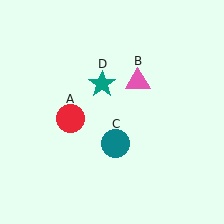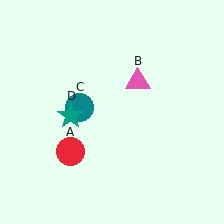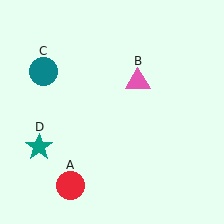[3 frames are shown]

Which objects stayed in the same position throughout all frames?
Pink triangle (object B) remained stationary.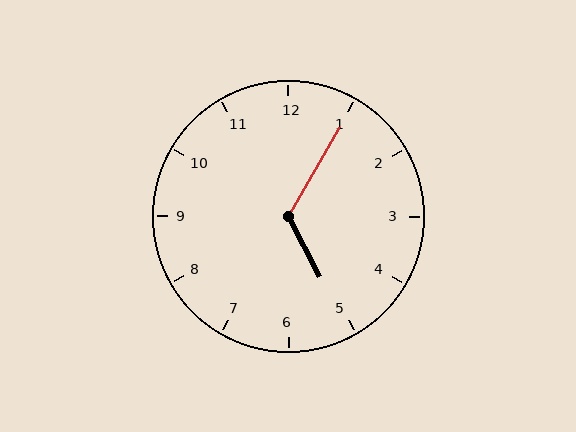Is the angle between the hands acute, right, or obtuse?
It is obtuse.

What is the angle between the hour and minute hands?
Approximately 122 degrees.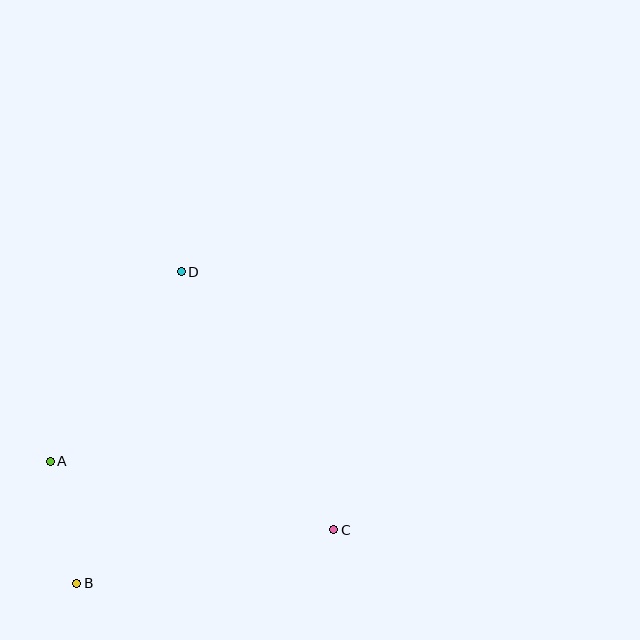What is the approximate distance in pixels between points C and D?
The distance between C and D is approximately 300 pixels.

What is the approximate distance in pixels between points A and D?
The distance between A and D is approximately 231 pixels.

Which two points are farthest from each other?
Points B and D are farthest from each other.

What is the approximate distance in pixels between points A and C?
The distance between A and C is approximately 292 pixels.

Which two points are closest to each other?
Points A and B are closest to each other.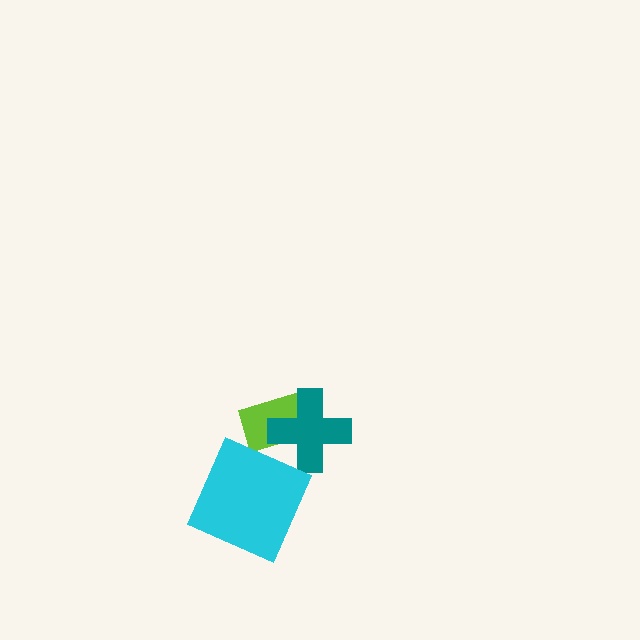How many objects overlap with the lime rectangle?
1 object overlaps with the lime rectangle.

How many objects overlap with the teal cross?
1 object overlaps with the teal cross.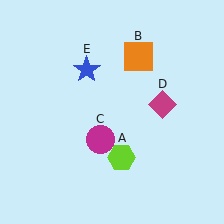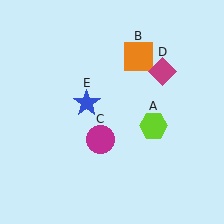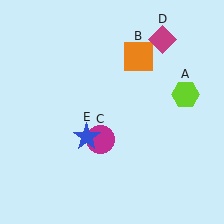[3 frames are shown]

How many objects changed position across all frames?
3 objects changed position: lime hexagon (object A), magenta diamond (object D), blue star (object E).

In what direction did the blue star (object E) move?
The blue star (object E) moved down.